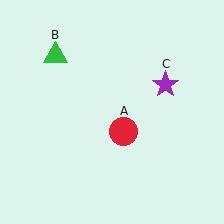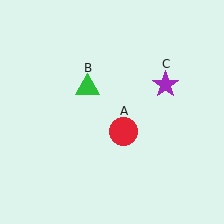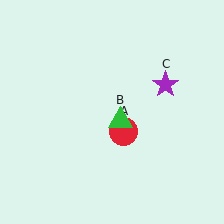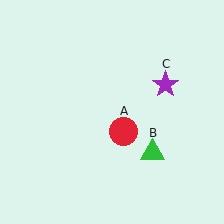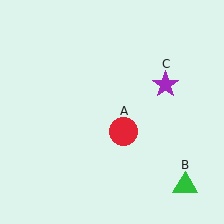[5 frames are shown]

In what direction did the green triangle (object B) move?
The green triangle (object B) moved down and to the right.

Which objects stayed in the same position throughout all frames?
Red circle (object A) and purple star (object C) remained stationary.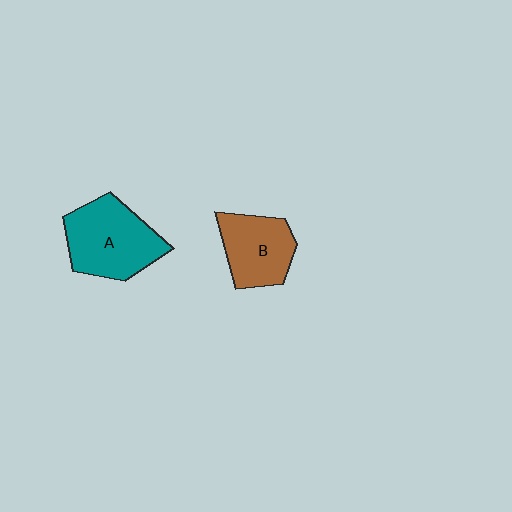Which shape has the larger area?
Shape A (teal).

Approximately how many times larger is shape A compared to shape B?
Approximately 1.3 times.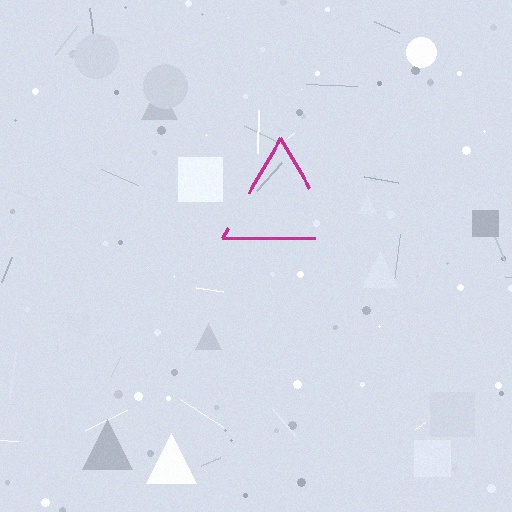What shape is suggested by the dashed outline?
The dashed outline suggests a triangle.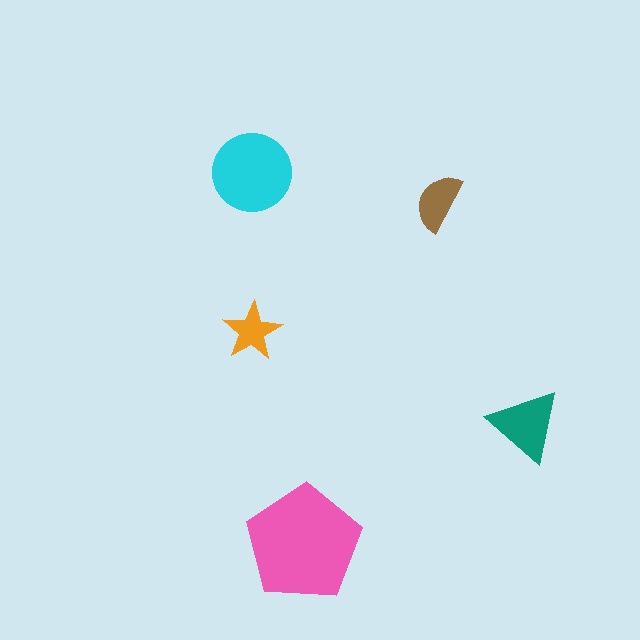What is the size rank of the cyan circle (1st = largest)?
2nd.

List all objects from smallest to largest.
The orange star, the brown semicircle, the teal triangle, the cyan circle, the pink pentagon.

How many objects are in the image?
There are 5 objects in the image.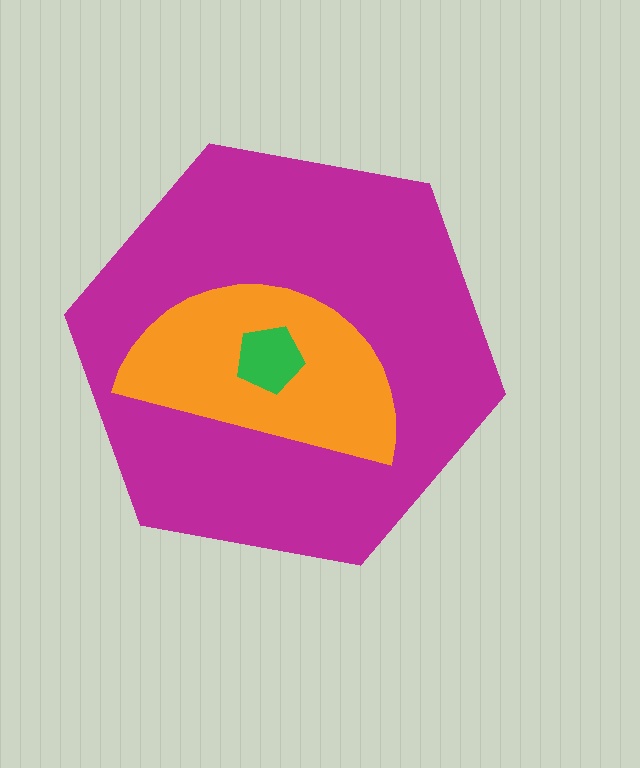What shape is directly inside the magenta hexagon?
The orange semicircle.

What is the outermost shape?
The magenta hexagon.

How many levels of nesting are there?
3.